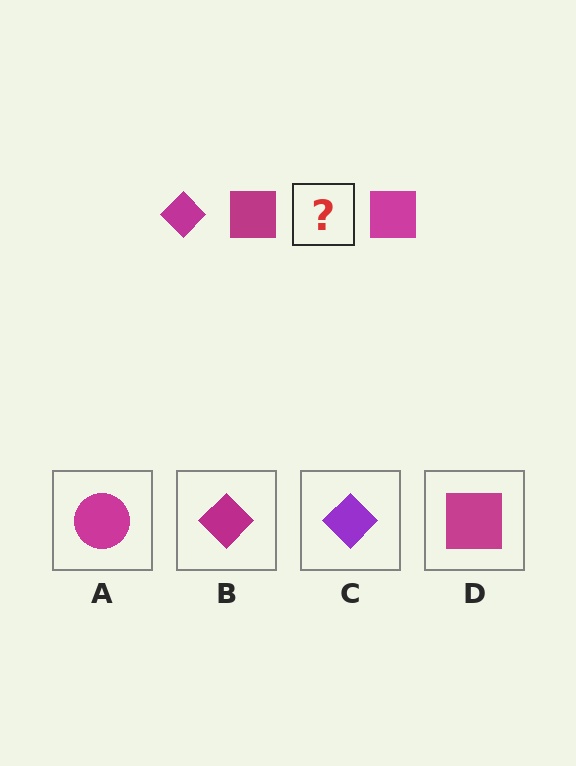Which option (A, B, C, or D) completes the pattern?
B.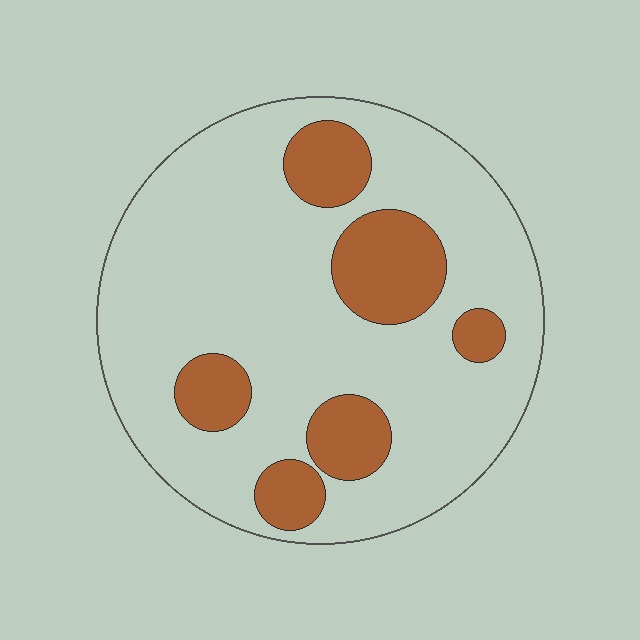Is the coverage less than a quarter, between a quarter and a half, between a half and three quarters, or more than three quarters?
Less than a quarter.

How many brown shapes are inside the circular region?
6.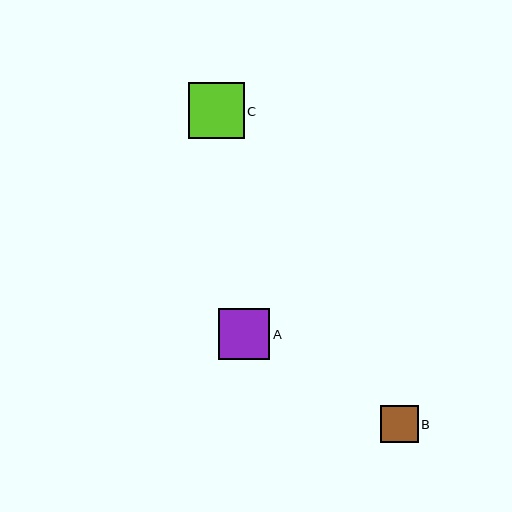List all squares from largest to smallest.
From largest to smallest: C, A, B.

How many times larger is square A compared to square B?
Square A is approximately 1.4 times the size of square B.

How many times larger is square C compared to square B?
Square C is approximately 1.5 times the size of square B.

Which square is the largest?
Square C is the largest with a size of approximately 56 pixels.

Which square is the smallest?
Square B is the smallest with a size of approximately 37 pixels.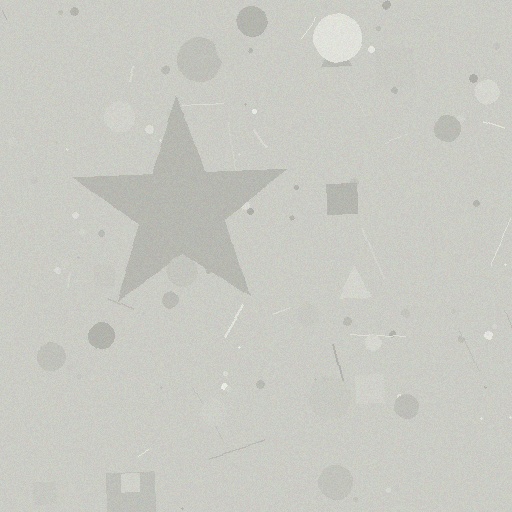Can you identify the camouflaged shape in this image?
The camouflaged shape is a star.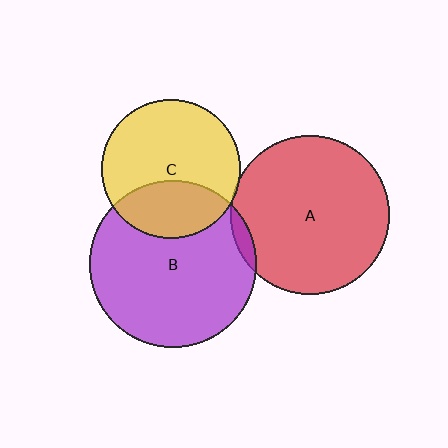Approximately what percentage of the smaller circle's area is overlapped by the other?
Approximately 5%.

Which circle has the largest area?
Circle B (purple).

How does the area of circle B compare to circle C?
Approximately 1.5 times.